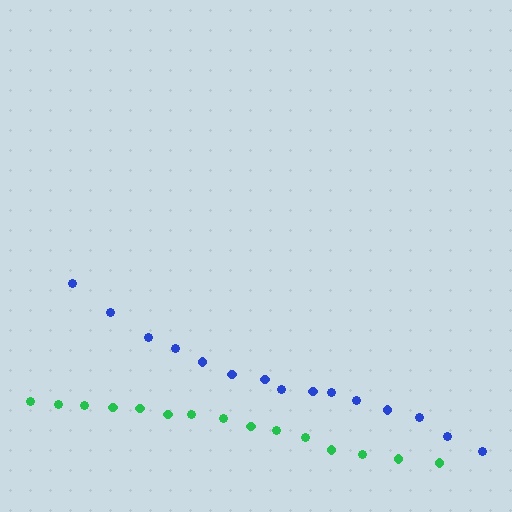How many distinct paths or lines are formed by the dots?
There are 2 distinct paths.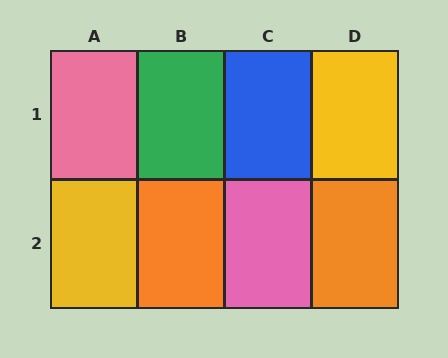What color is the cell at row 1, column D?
Yellow.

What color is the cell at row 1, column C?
Blue.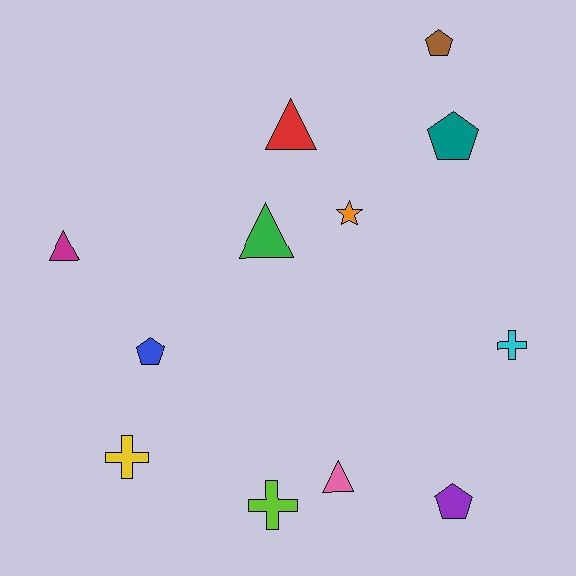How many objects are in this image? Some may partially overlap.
There are 12 objects.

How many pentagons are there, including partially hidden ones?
There are 4 pentagons.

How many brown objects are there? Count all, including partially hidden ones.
There is 1 brown object.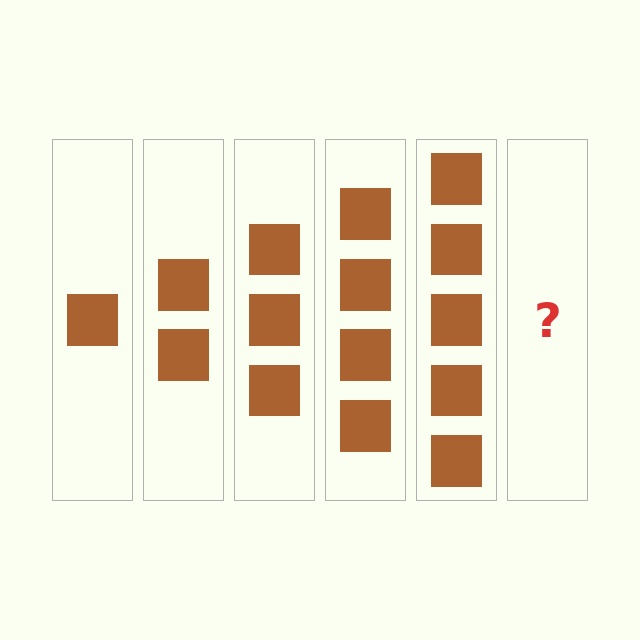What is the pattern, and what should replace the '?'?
The pattern is that each step adds one more square. The '?' should be 6 squares.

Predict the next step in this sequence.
The next step is 6 squares.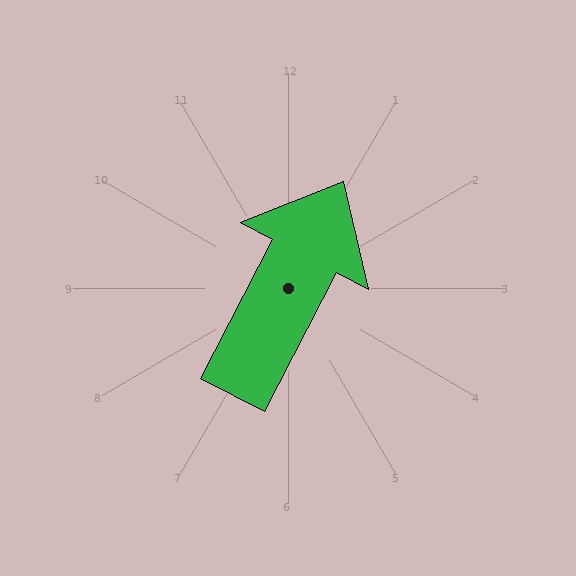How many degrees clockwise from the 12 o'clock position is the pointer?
Approximately 28 degrees.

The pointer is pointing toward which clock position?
Roughly 1 o'clock.